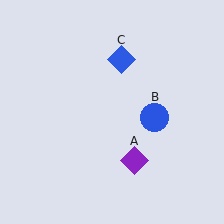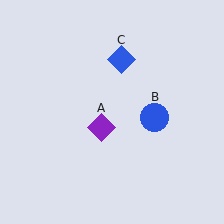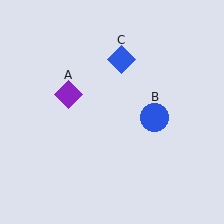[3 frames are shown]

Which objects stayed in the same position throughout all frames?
Blue circle (object B) and blue diamond (object C) remained stationary.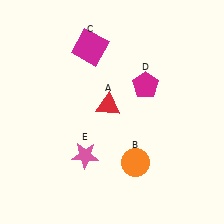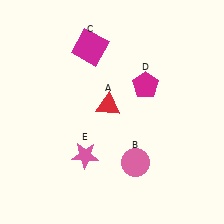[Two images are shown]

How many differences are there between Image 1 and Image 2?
There is 1 difference between the two images.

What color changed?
The circle (B) changed from orange in Image 1 to pink in Image 2.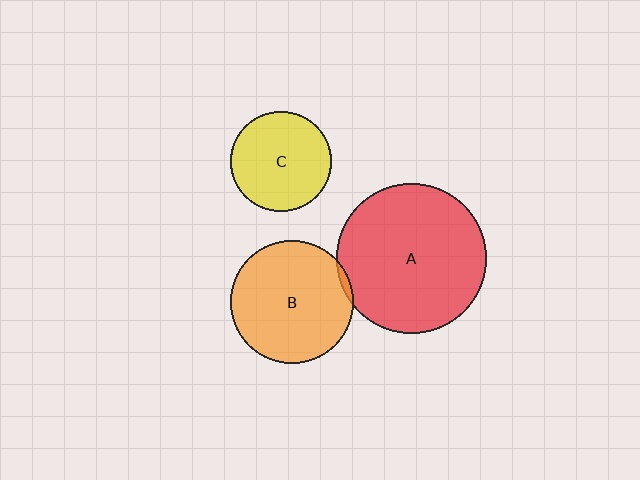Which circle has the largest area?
Circle A (red).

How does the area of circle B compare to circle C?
Approximately 1.5 times.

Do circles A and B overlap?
Yes.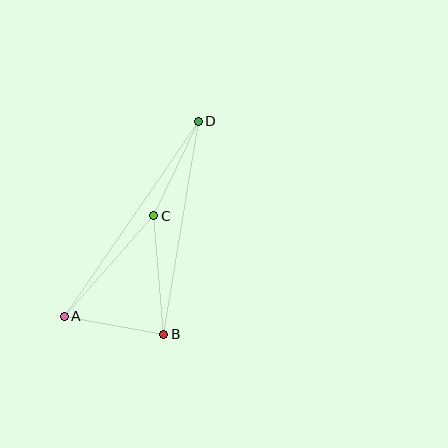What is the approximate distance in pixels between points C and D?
The distance between C and D is approximately 105 pixels.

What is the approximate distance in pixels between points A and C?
The distance between A and C is approximately 135 pixels.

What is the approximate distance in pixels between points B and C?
The distance between B and C is approximately 119 pixels.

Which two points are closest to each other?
Points A and B are closest to each other.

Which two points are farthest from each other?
Points A and D are farthest from each other.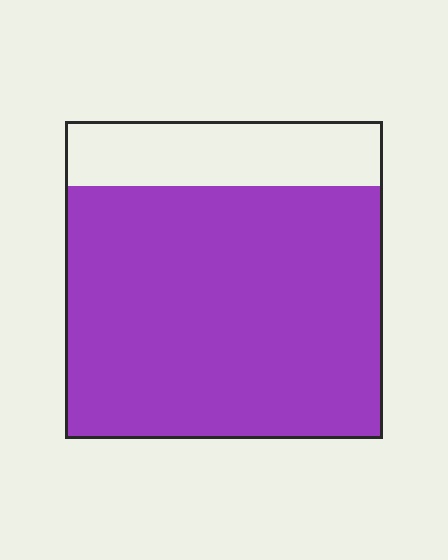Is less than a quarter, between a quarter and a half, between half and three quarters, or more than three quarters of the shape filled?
More than three quarters.